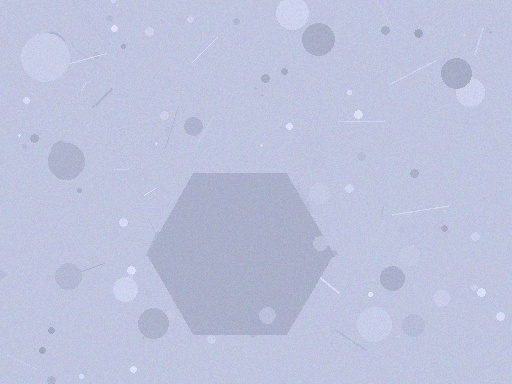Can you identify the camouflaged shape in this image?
The camouflaged shape is a hexagon.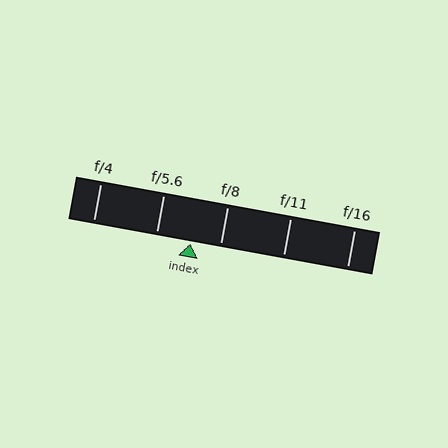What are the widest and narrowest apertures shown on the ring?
The widest aperture shown is f/4 and the narrowest is f/16.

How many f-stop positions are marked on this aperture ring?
There are 5 f-stop positions marked.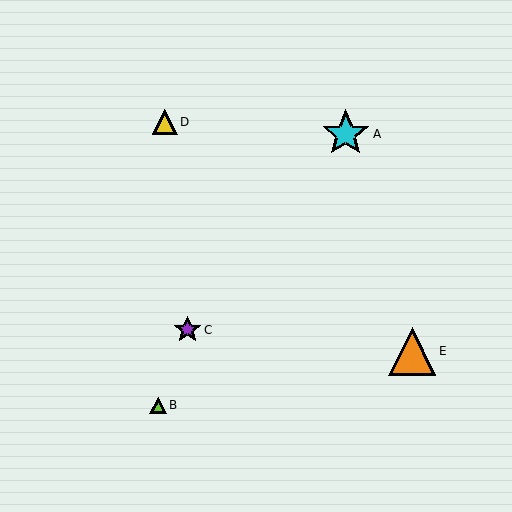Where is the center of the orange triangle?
The center of the orange triangle is at (412, 351).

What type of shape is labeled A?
Shape A is a cyan star.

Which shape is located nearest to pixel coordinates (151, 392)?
The lime triangle (labeled B) at (158, 405) is nearest to that location.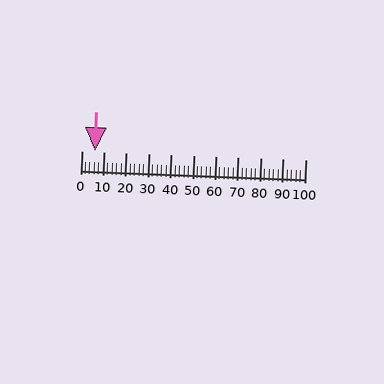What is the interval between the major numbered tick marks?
The major tick marks are spaced 10 units apart.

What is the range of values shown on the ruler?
The ruler shows values from 0 to 100.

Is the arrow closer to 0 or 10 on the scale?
The arrow is closer to 10.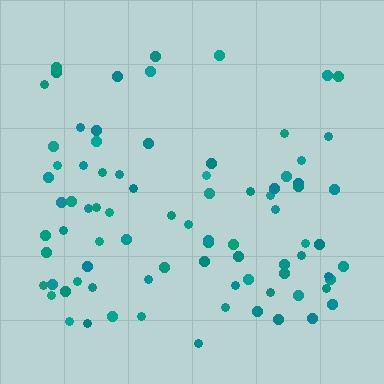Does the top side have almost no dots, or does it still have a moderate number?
Still a moderate number, just noticeably fewer than the bottom.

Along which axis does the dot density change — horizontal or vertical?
Vertical.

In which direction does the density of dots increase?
From top to bottom, with the bottom side densest.